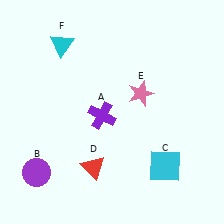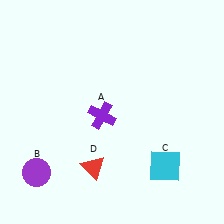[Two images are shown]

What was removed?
The pink star (E), the cyan triangle (F) were removed in Image 2.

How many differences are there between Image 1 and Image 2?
There are 2 differences between the two images.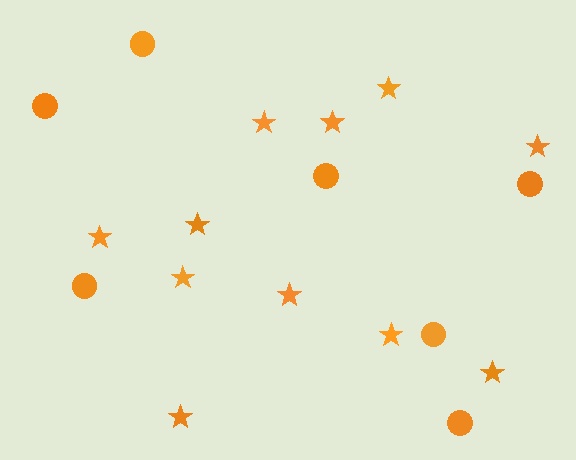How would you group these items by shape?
There are 2 groups: one group of circles (7) and one group of stars (11).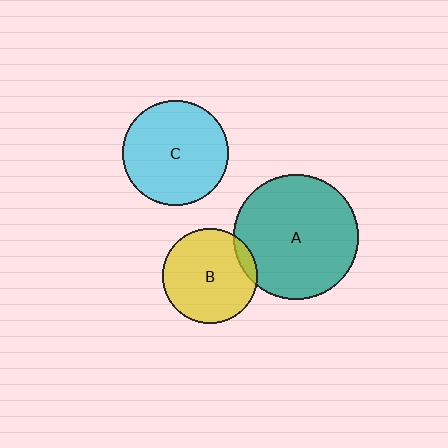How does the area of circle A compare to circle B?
Approximately 1.7 times.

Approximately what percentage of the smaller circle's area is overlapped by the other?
Approximately 10%.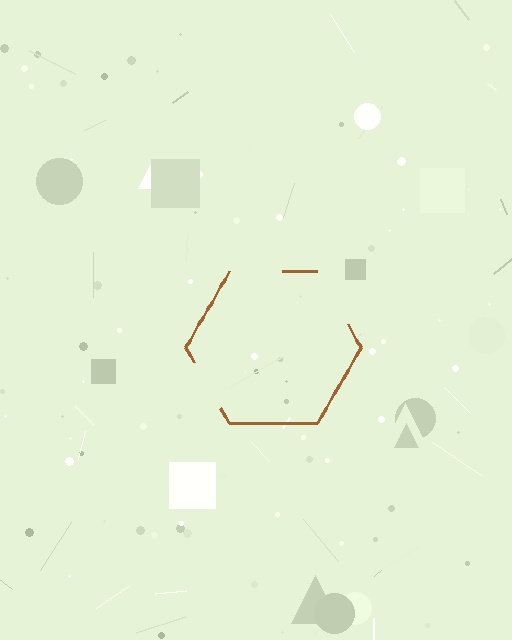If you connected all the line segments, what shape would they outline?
They would outline a hexagon.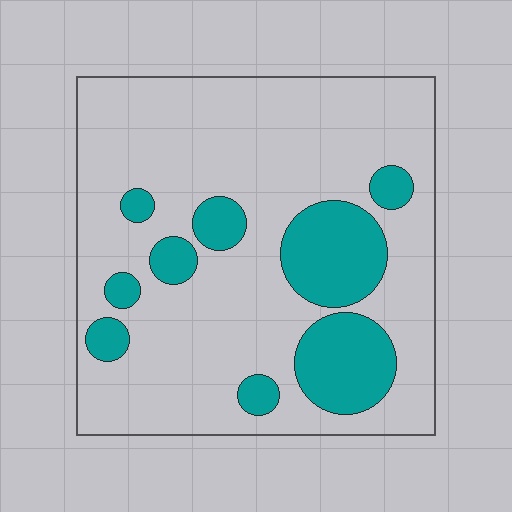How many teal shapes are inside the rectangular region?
9.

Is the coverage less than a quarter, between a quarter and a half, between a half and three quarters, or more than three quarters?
Less than a quarter.